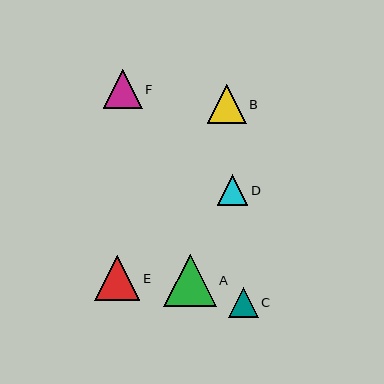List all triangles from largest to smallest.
From largest to smallest: A, E, B, F, D, C.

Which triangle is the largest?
Triangle A is the largest with a size of approximately 53 pixels.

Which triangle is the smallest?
Triangle C is the smallest with a size of approximately 30 pixels.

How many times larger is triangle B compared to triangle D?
Triangle B is approximately 1.3 times the size of triangle D.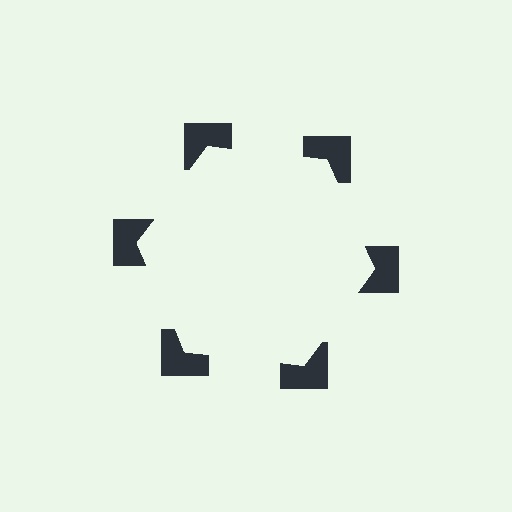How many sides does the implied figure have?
6 sides.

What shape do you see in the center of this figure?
An illusory hexagon — its edges are inferred from the aligned wedge cuts in the notched squares, not physically drawn.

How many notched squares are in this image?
There are 6 — one at each vertex of the illusory hexagon.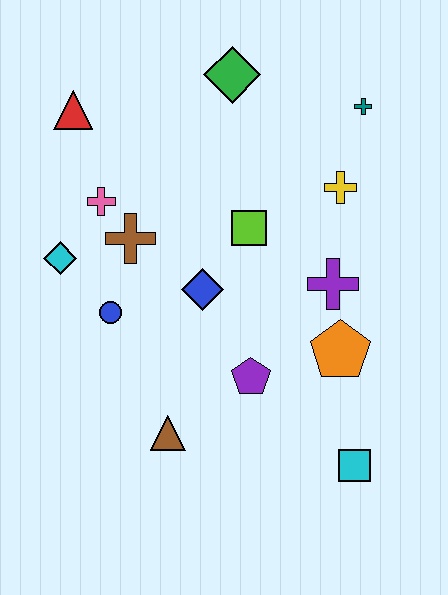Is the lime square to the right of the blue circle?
Yes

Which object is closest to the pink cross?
The brown cross is closest to the pink cross.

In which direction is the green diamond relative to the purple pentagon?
The green diamond is above the purple pentagon.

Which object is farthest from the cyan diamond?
The cyan square is farthest from the cyan diamond.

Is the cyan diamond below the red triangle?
Yes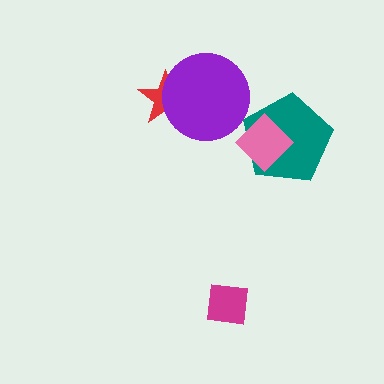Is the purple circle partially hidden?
No, no other shape covers it.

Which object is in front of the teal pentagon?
The pink diamond is in front of the teal pentagon.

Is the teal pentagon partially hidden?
Yes, it is partially covered by another shape.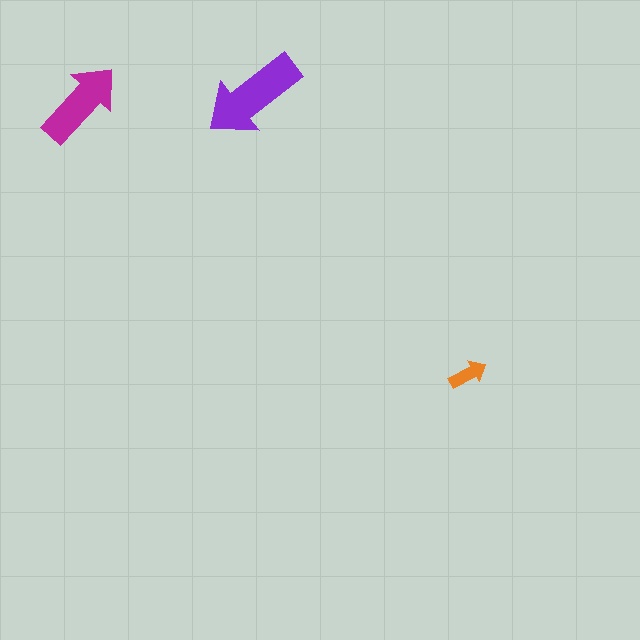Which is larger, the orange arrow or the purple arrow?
The purple one.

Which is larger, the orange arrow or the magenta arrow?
The magenta one.